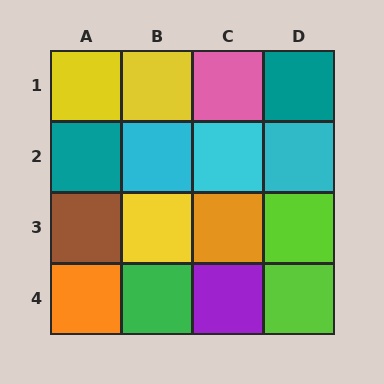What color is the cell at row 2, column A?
Teal.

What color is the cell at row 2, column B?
Cyan.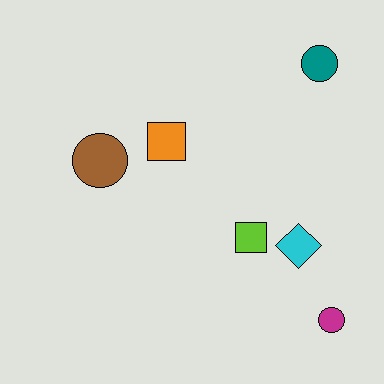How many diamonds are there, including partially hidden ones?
There is 1 diamond.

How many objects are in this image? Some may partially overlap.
There are 6 objects.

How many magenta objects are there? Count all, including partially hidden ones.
There is 1 magenta object.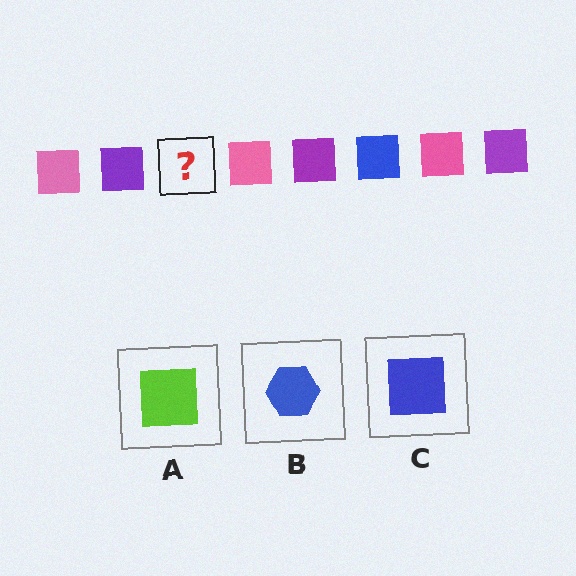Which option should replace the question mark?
Option C.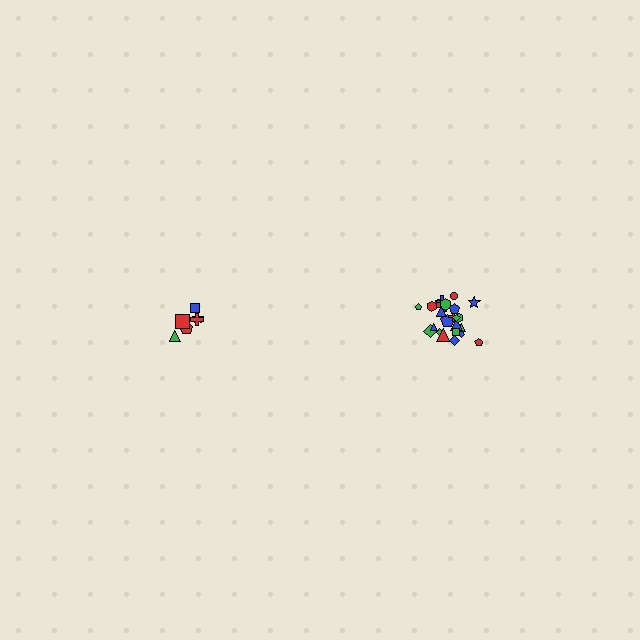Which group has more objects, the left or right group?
The right group.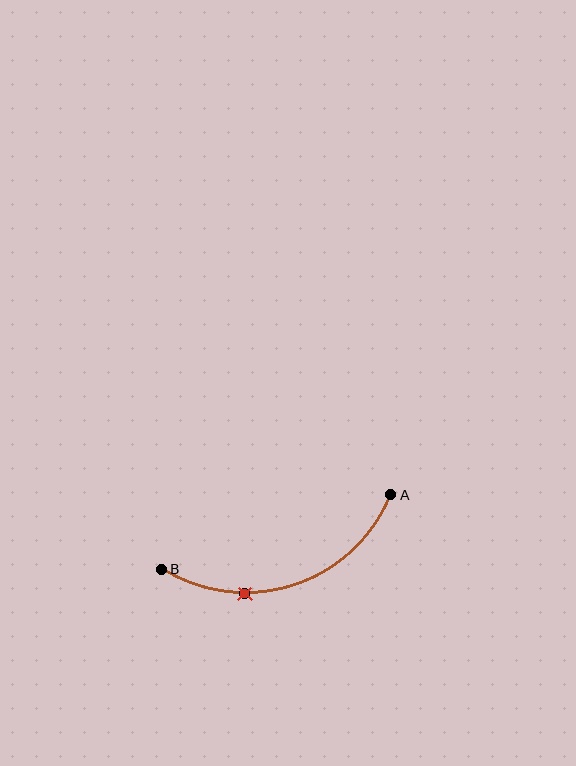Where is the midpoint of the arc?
The arc midpoint is the point on the curve farthest from the straight line joining A and B. It sits below that line.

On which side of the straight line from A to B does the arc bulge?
The arc bulges below the straight line connecting A and B.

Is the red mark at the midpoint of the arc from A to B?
No. The red mark lies on the arc but is closer to endpoint B. The arc midpoint would be at the point on the curve equidistant along the arc from both A and B.